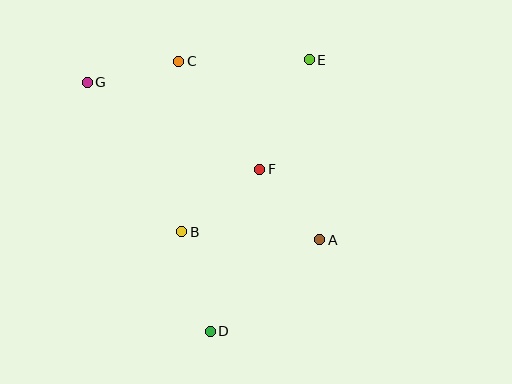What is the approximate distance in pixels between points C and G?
The distance between C and G is approximately 94 pixels.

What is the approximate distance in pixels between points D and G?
The distance between D and G is approximately 278 pixels.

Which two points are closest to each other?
Points A and F are closest to each other.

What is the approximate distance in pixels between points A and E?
The distance between A and E is approximately 180 pixels.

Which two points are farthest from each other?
Points D and E are farthest from each other.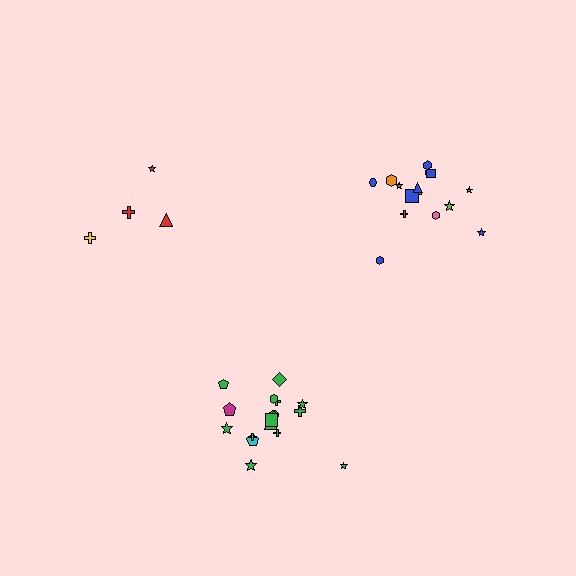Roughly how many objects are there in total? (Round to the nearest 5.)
Roughly 35 objects in total.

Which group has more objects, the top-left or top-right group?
The top-right group.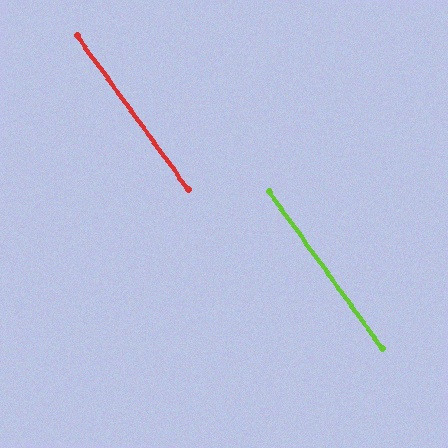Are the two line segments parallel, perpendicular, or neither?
Parallel — their directions differ by only 0.1°.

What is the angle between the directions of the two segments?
Approximately 0 degrees.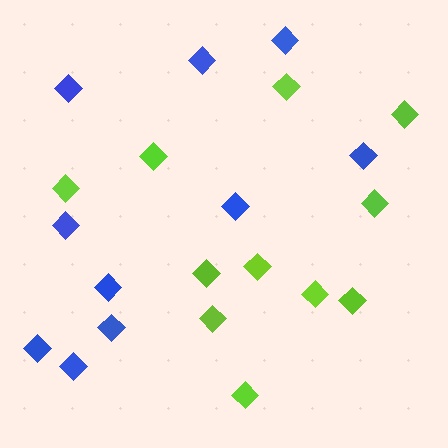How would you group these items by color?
There are 2 groups: one group of lime diamonds (11) and one group of blue diamonds (10).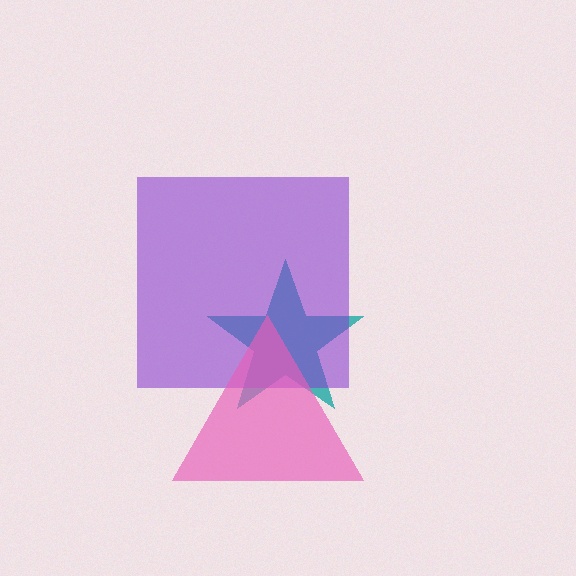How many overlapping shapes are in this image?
There are 3 overlapping shapes in the image.